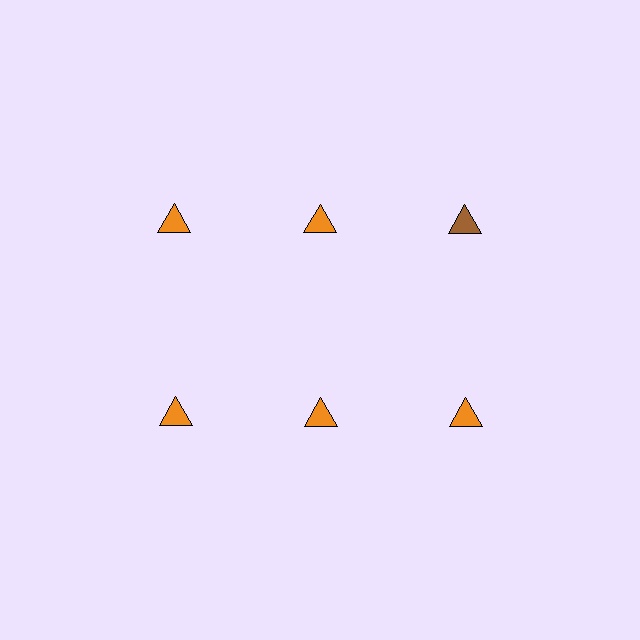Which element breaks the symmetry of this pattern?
The brown triangle in the top row, center column breaks the symmetry. All other shapes are orange triangles.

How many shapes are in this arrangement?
There are 6 shapes arranged in a grid pattern.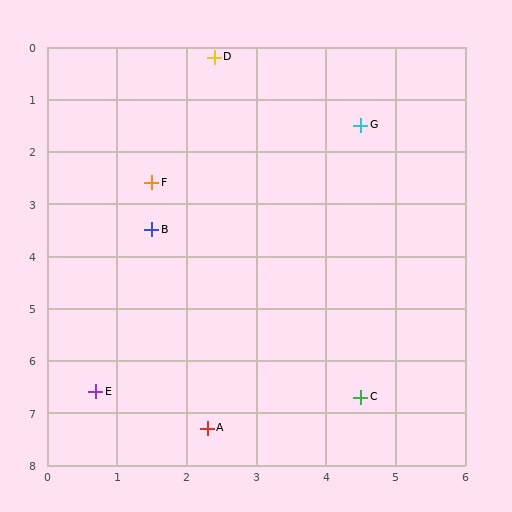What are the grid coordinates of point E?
Point E is at approximately (0.7, 6.6).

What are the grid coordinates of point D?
Point D is at approximately (2.4, 0.2).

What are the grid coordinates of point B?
Point B is at approximately (1.5, 3.5).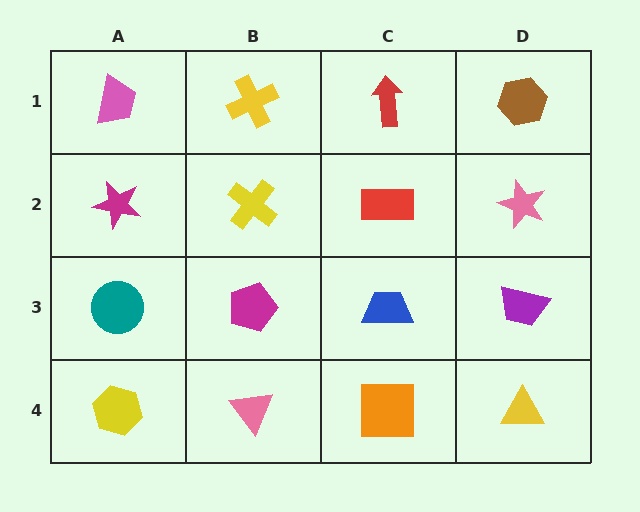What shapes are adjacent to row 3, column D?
A pink star (row 2, column D), a yellow triangle (row 4, column D), a blue trapezoid (row 3, column C).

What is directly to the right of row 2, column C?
A pink star.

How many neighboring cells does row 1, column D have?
2.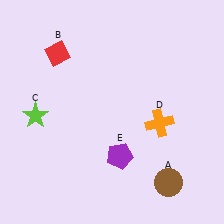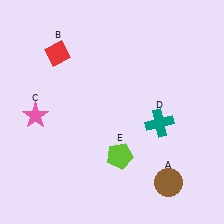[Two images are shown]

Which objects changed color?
C changed from lime to pink. D changed from orange to teal. E changed from purple to lime.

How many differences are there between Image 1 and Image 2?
There are 3 differences between the two images.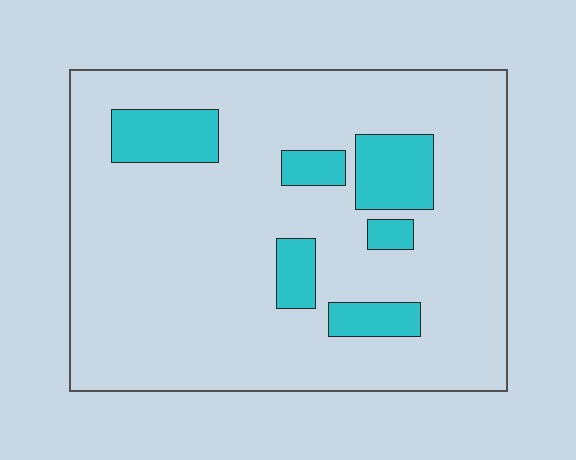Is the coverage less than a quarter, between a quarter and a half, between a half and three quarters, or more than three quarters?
Less than a quarter.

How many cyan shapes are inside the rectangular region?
6.